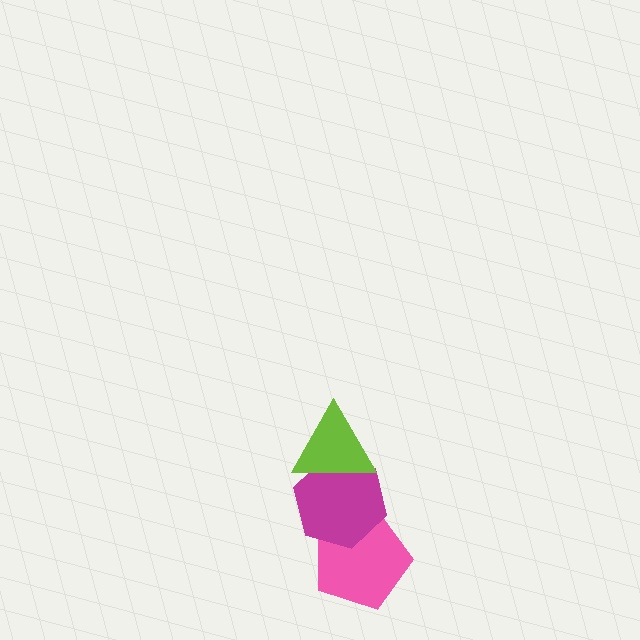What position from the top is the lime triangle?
The lime triangle is 1st from the top.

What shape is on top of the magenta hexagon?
The lime triangle is on top of the magenta hexagon.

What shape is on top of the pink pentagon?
The magenta hexagon is on top of the pink pentagon.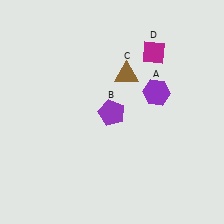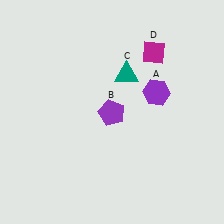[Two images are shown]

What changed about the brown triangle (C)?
In Image 1, C is brown. In Image 2, it changed to teal.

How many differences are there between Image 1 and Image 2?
There is 1 difference between the two images.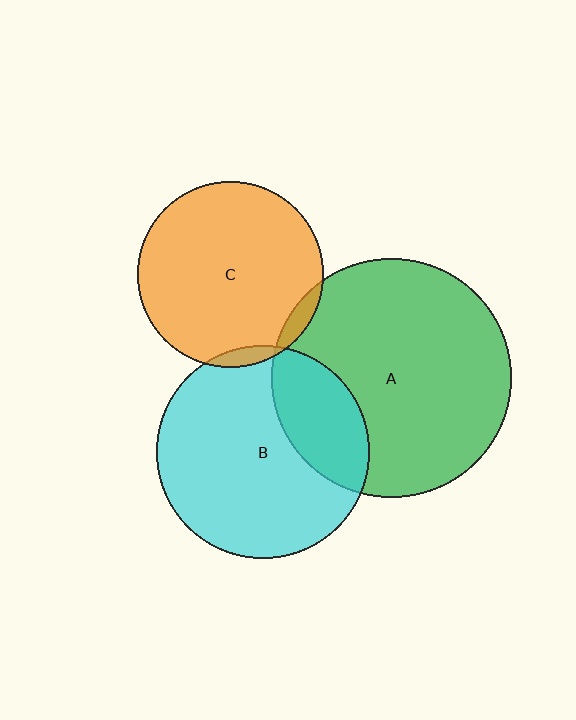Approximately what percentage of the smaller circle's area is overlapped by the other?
Approximately 25%.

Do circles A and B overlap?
Yes.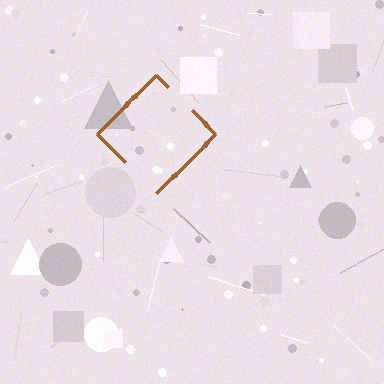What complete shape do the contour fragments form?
The contour fragments form a diamond.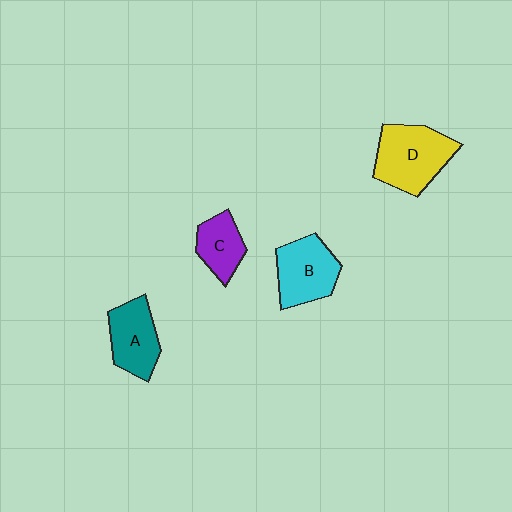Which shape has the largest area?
Shape D (yellow).